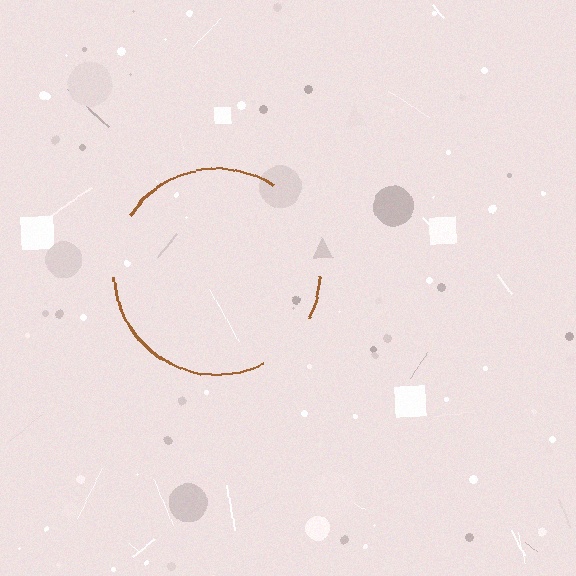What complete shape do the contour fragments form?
The contour fragments form a circle.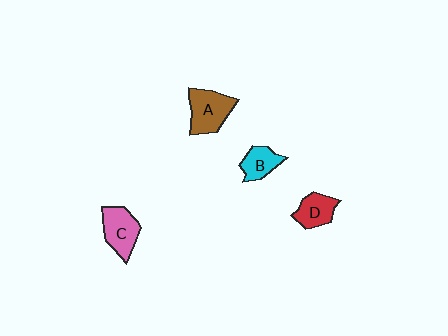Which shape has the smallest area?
Shape B (cyan).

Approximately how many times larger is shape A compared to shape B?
Approximately 1.6 times.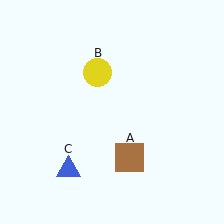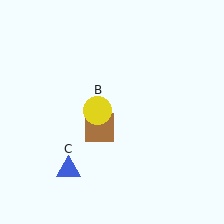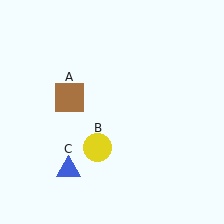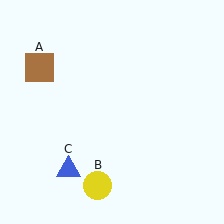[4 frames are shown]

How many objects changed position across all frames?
2 objects changed position: brown square (object A), yellow circle (object B).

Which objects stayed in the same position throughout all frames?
Blue triangle (object C) remained stationary.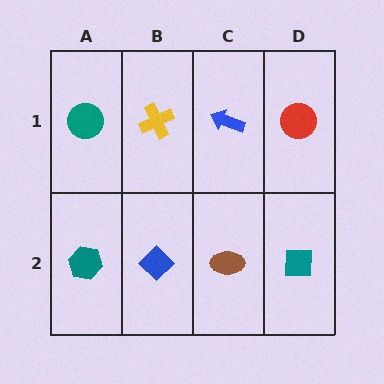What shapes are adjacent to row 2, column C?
A blue arrow (row 1, column C), a blue diamond (row 2, column B), a teal square (row 2, column D).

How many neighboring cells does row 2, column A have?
2.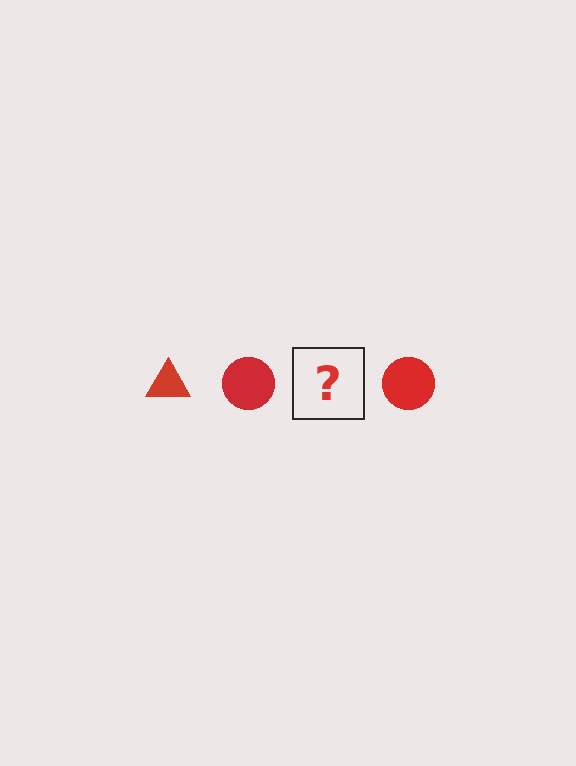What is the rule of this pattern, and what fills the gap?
The rule is that the pattern cycles through triangle, circle shapes in red. The gap should be filled with a red triangle.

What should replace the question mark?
The question mark should be replaced with a red triangle.